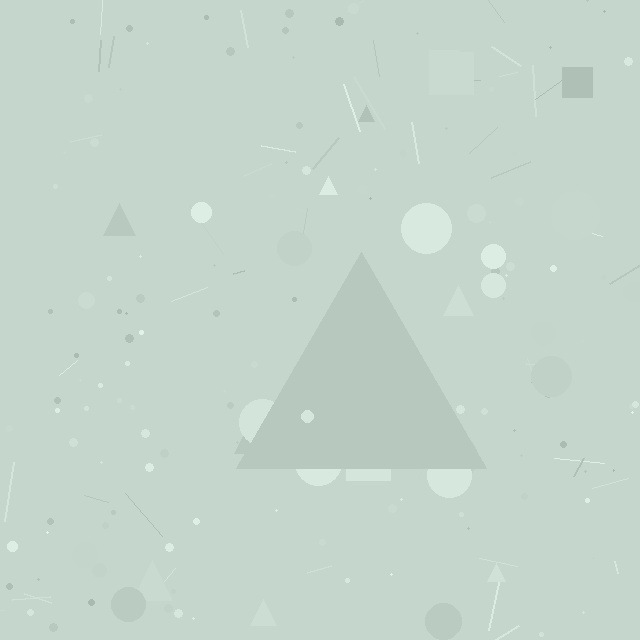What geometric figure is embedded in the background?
A triangle is embedded in the background.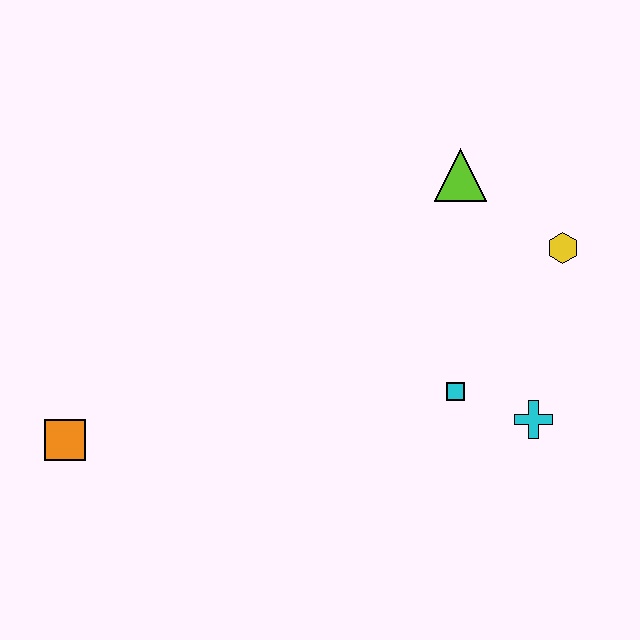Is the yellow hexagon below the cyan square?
No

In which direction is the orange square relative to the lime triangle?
The orange square is to the left of the lime triangle.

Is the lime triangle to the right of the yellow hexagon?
No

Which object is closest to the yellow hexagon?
The lime triangle is closest to the yellow hexagon.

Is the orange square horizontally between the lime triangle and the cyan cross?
No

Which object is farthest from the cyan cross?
The orange square is farthest from the cyan cross.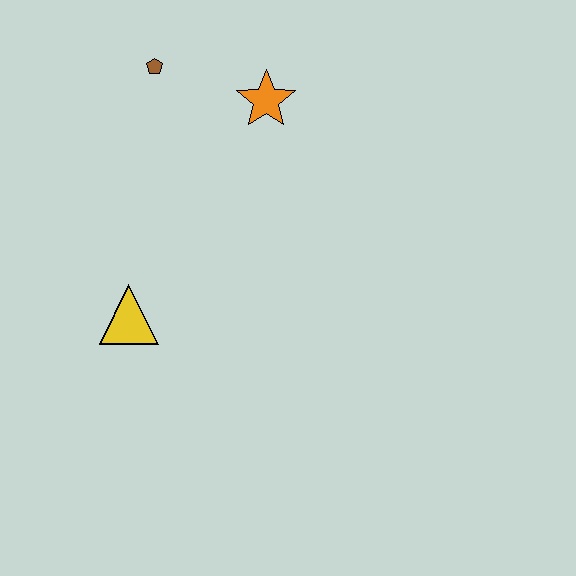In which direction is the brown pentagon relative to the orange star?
The brown pentagon is to the left of the orange star.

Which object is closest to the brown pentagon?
The orange star is closest to the brown pentagon.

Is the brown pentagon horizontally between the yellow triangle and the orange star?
Yes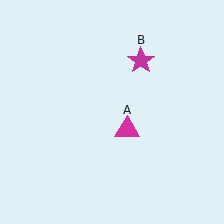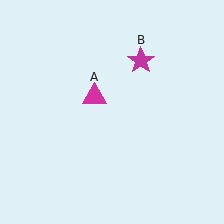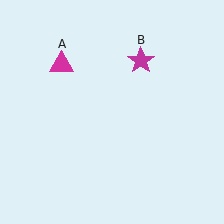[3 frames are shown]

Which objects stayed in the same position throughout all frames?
Magenta star (object B) remained stationary.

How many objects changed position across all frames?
1 object changed position: magenta triangle (object A).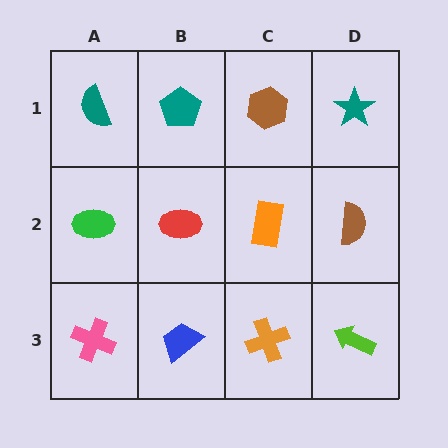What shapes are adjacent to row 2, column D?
A teal star (row 1, column D), a lime arrow (row 3, column D), an orange rectangle (row 2, column C).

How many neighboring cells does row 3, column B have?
3.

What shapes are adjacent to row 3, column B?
A red ellipse (row 2, column B), a pink cross (row 3, column A), an orange cross (row 3, column C).